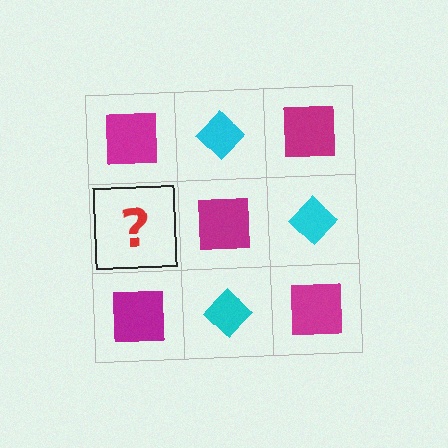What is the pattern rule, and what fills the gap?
The rule is that it alternates magenta square and cyan diamond in a checkerboard pattern. The gap should be filled with a cyan diamond.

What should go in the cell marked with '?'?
The missing cell should contain a cyan diamond.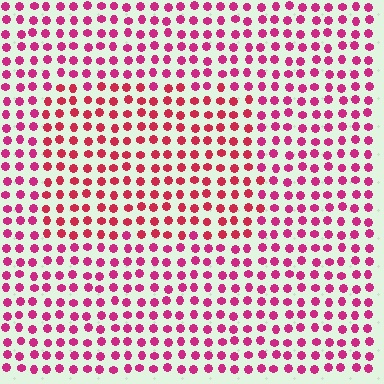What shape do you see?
I see a rectangle.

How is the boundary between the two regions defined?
The boundary is defined purely by a slight shift in hue (about 21 degrees). Spacing, size, and orientation are identical on both sides.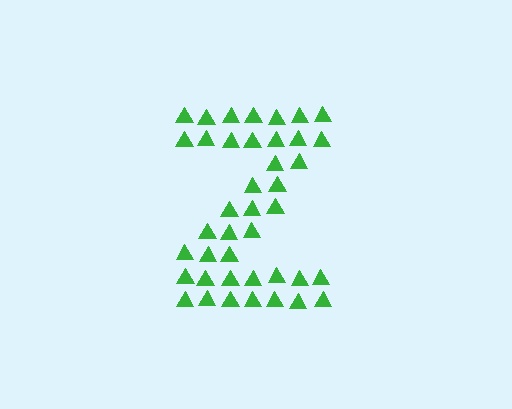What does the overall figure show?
The overall figure shows the letter Z.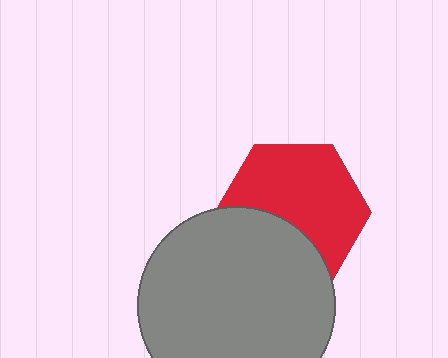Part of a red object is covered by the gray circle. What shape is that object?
It is a hexagon.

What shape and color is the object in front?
The object in front is a gray circle.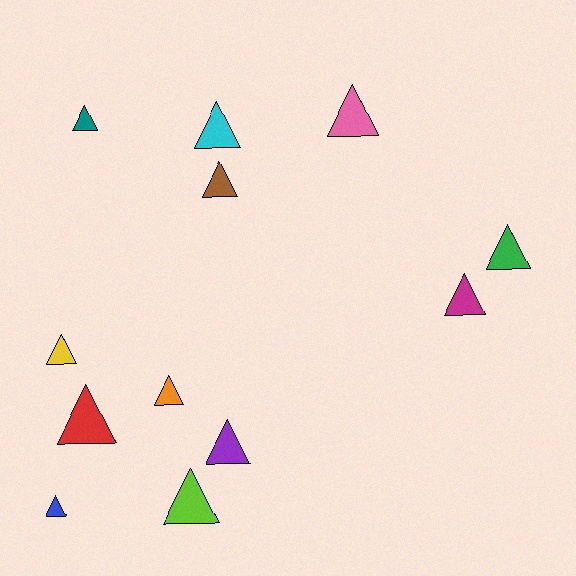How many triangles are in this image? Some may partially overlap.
There are 12 triangles.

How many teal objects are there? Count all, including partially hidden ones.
There is 1 teal object.